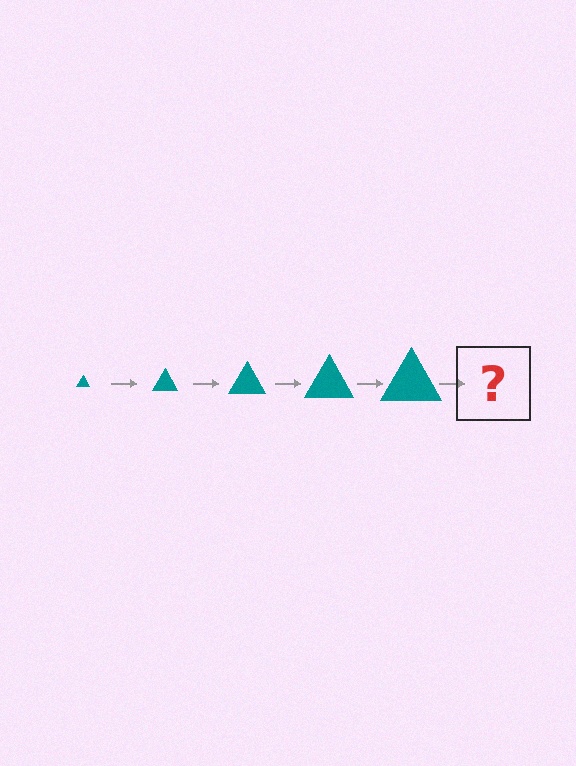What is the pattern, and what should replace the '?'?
The pattern is that the triangle gets progressively larger each step. The '?' should be a teal triangle, larger than the previous one.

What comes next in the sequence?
The next element should be a teal triangle, larger than the previous one.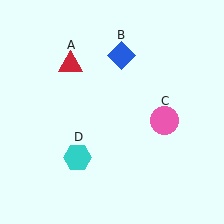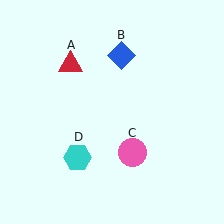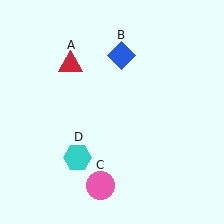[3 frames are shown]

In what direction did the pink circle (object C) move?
The pink circle (object C) moved down and to the left.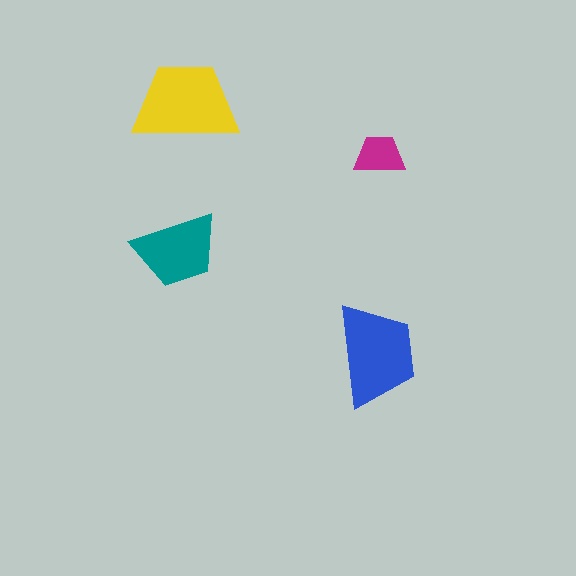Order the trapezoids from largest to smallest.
the yellow one, the blue one, the teal one, the magenta one.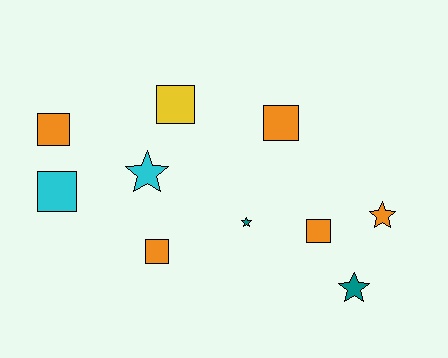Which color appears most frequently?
Orange, with 5 objects.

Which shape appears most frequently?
Square, with 6 objects.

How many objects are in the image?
There are 10 objects.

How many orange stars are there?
There is 1 orange star.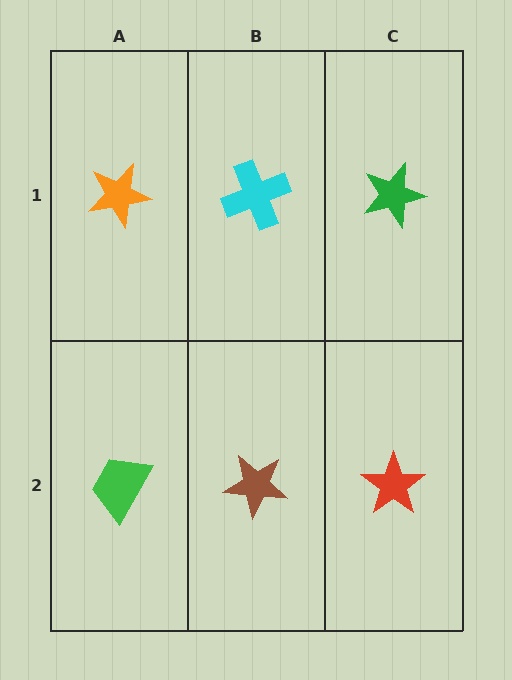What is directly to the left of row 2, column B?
A green trapezoid.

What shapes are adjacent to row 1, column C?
A red star (row 2, column C), a cyan cross (row 1, column B).